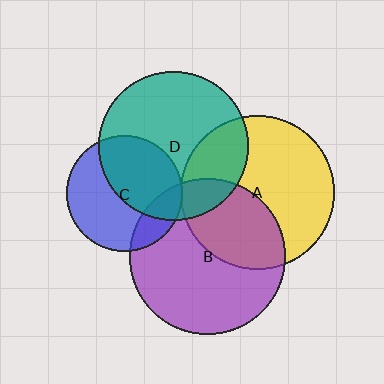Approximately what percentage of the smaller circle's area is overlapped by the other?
Approximately 35%.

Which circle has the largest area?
Circle B (purple).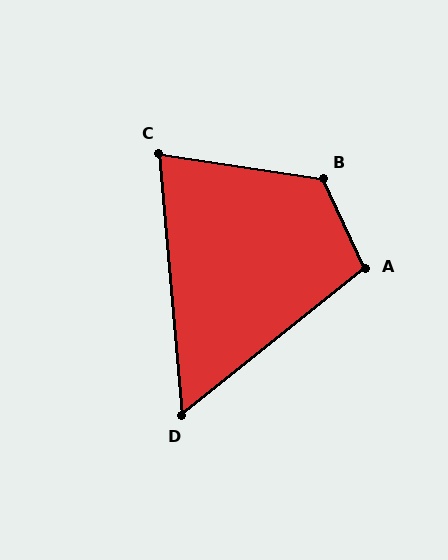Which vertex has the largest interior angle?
B, at approximately 124 degrees.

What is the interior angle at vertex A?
Approximately 103 degrees (obtuse).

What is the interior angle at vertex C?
Approximately 77 degrees (acute).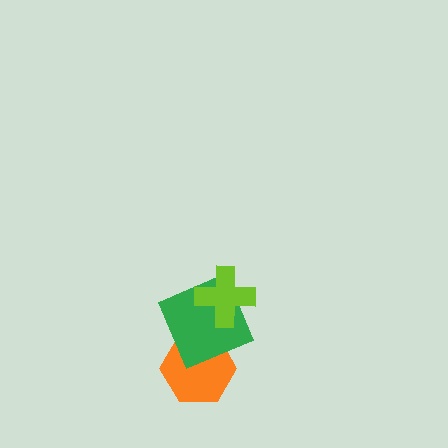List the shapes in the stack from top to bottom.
From top to bottom: the lime cross, the green square, the orange hexagon.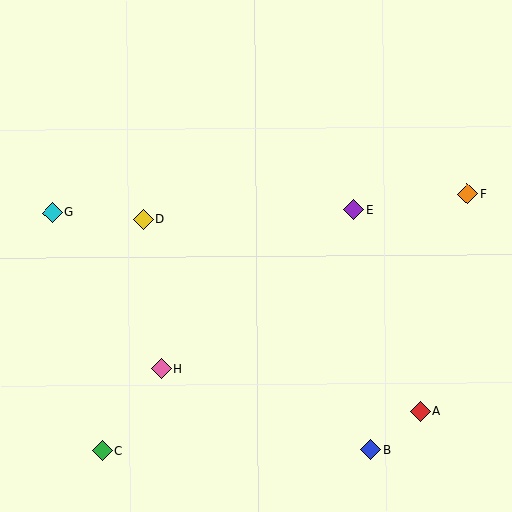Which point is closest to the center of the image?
Point E at (353, 210) is closest to the center.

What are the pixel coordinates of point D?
Point D is at (143, 219).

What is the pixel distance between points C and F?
The distance between C and F is 446 pixels.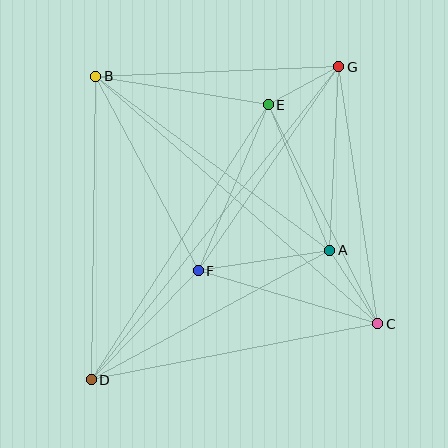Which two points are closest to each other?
Points E and G are closest to each other.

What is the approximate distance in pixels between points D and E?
The distance between D and E is approximately 327 pixels.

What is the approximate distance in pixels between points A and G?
The distance between A and G is approximately 184 pixels.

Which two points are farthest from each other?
Points D and G are farthest from each other.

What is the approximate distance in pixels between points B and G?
The distance between B and G is approximately 243 pixels.